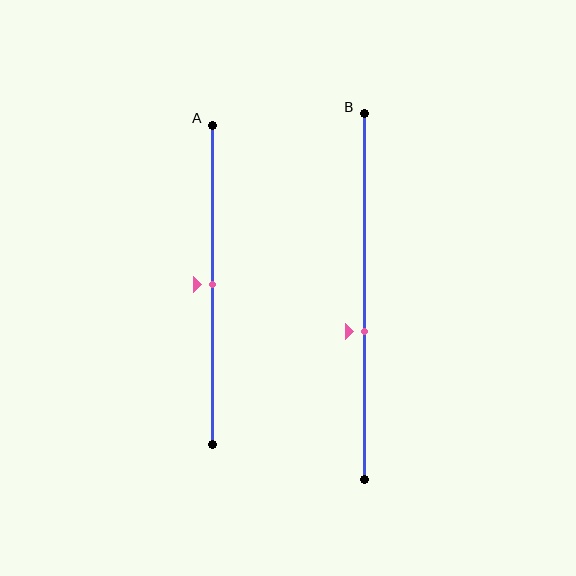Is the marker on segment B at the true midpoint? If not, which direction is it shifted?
No, the marker on segment B is shifted downward by about 10% of the segment length.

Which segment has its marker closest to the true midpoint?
Segment A has its marker closest to the true midpoint.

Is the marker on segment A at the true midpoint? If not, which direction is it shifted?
Yes, the marker on segment A is at the true midpoint.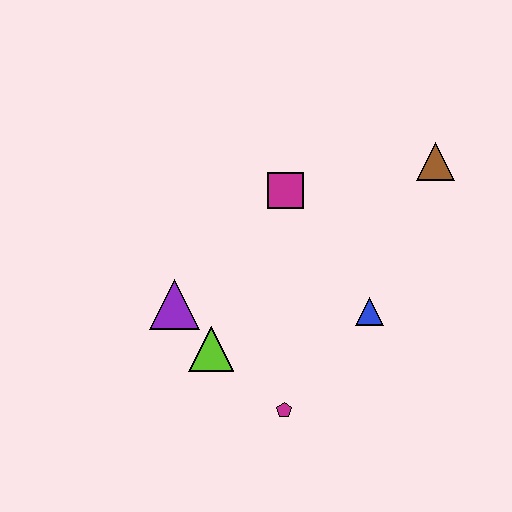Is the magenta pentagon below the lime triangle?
Yes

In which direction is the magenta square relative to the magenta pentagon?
The magenta square is above the magenta pentagon.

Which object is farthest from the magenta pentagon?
The brown triangle is farthest from the magenta pentagon.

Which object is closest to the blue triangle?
The magenta pentagon is closest to the blue triangle.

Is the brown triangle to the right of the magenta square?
Yes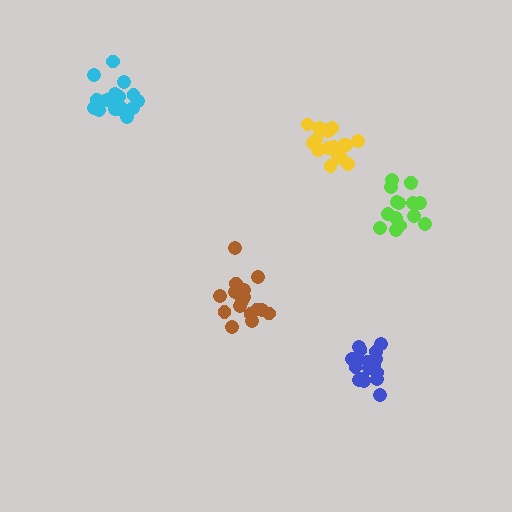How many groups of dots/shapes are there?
There are 5 groups.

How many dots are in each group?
Group 1: 16 dots, Group 2: 20 dots, Group 3: 17 dots, Group 4: 20 dots, Group 5: 17 dots (90 total).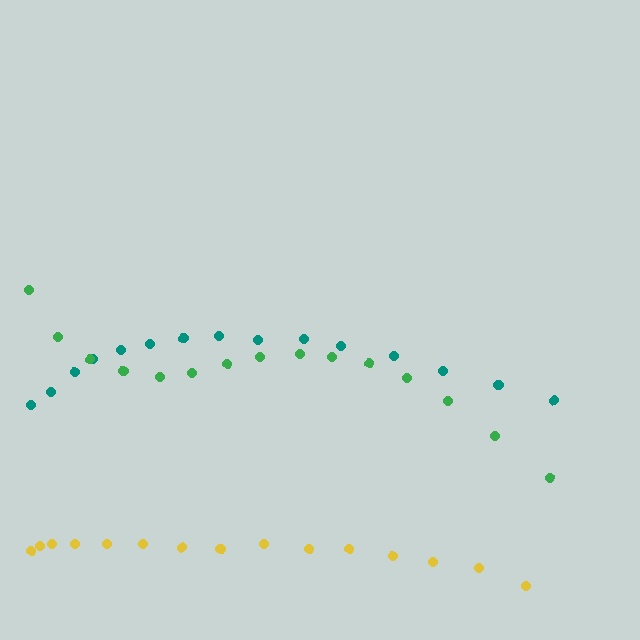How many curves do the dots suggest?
There are 3 distinct paths.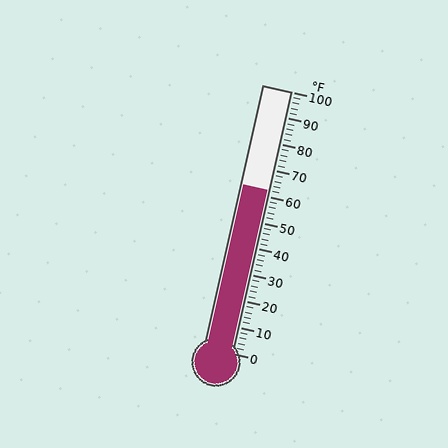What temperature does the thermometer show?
The thermometer shows approximately 62°F.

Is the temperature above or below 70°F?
The temperature is below 70°F.